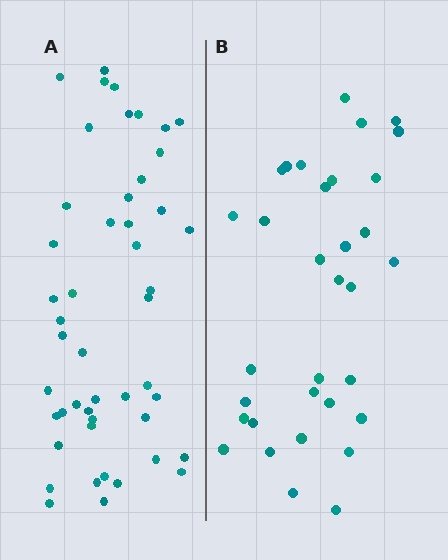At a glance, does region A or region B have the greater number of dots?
Region A (the left region) has more dots.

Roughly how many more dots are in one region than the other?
Region A has approximately 15 more dots than region B.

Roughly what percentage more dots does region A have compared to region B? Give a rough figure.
About 45% more.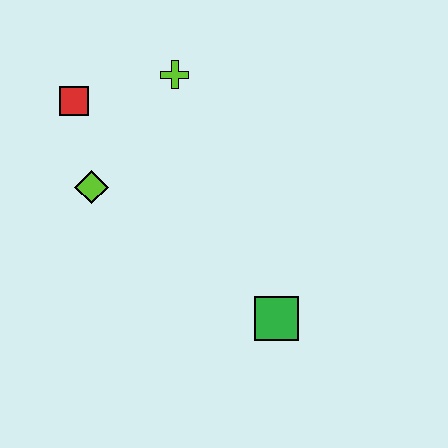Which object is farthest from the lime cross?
The green square is farthest from the lime cross.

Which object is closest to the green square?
The lime diamond is closest to the green square.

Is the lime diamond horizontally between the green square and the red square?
Yes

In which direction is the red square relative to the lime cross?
The red square is to the left of the lime cross.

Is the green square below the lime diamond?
Yes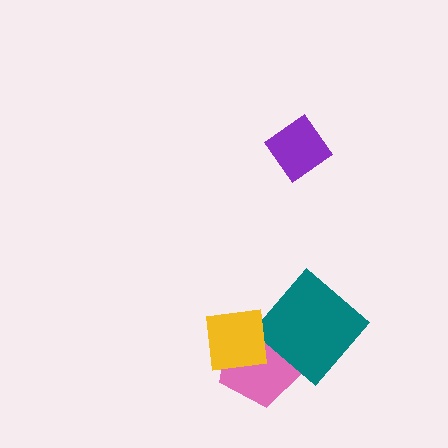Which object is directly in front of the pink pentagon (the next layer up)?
The teal diamond is directly in front of the pink pentagon.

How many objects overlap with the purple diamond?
0 objects overlap with the purple diamond.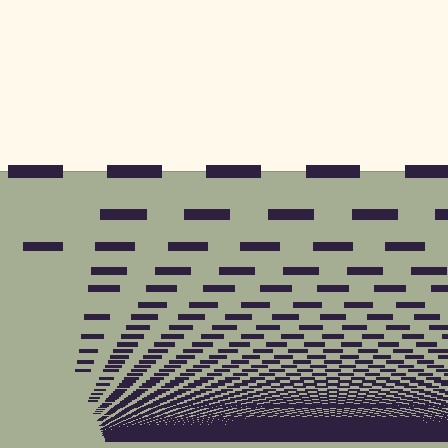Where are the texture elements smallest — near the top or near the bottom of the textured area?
Near the bottom.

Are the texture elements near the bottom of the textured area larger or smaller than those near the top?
Smaller. The gradient is inverted — elements near the bottom are smaller and denser.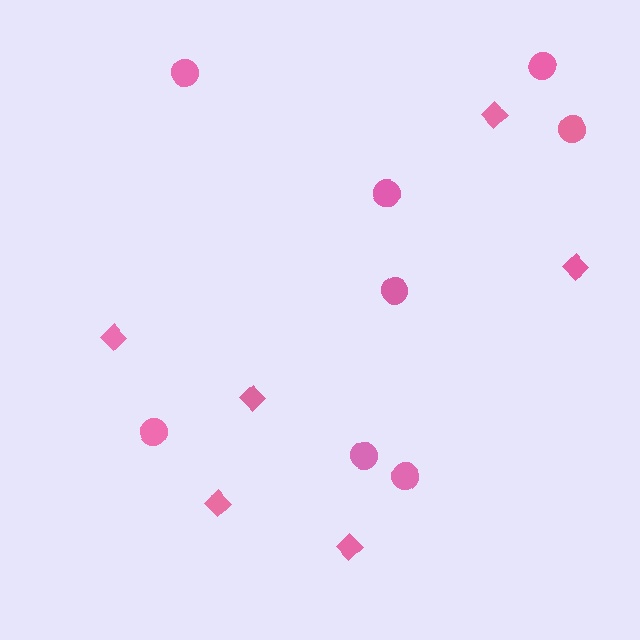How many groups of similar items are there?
There are 2 groups: one group of diamonds (6) and one group of circles (8).